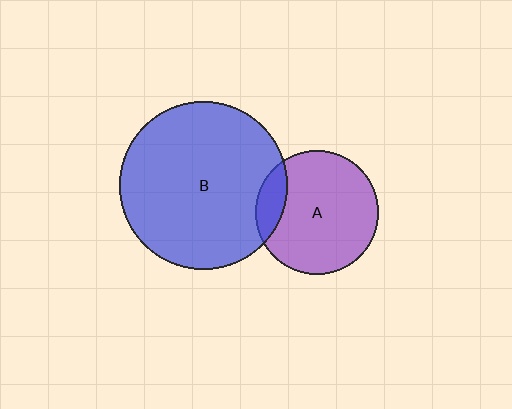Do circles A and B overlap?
Yes.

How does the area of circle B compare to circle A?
Approximately 1.8 times.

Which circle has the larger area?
Circle B (blue).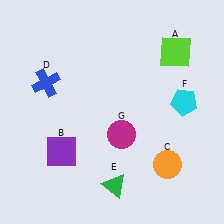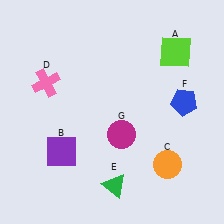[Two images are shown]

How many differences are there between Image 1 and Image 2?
There are 2 differences between the two images.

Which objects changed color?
D changed from blue to pink. F changed from cyan to blue.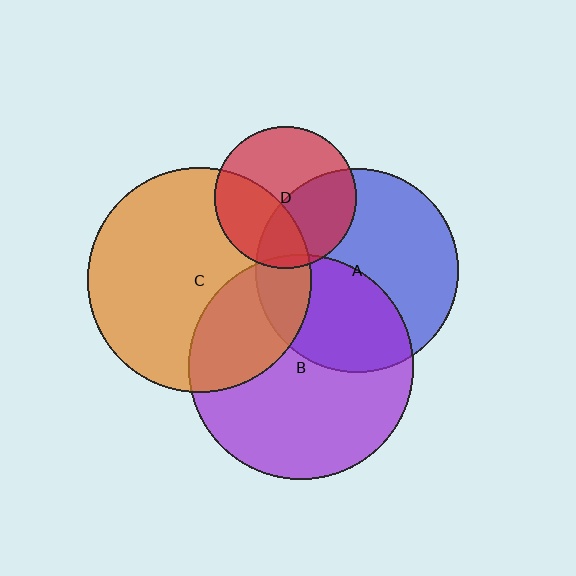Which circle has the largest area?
Circle B (purple).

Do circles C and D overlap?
Yes.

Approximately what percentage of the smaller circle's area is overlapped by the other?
Approximately 35%.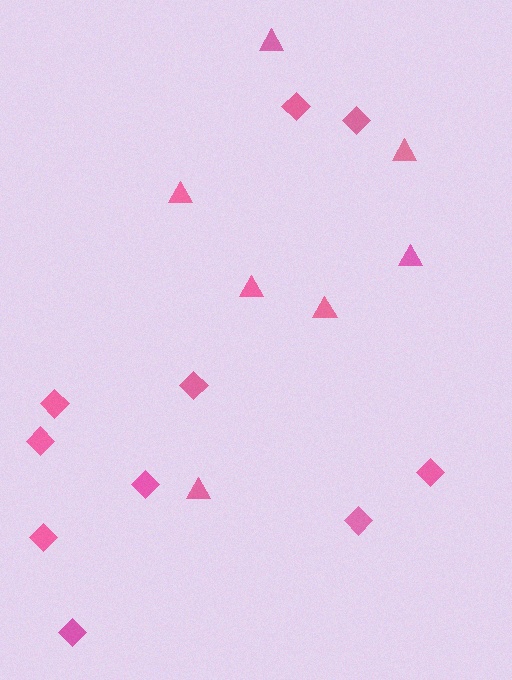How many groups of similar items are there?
There are 2 groups: one group of diamonds (10) and one group of triangles (7).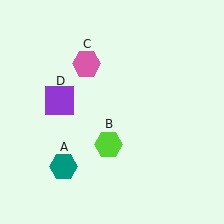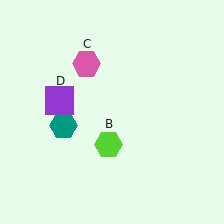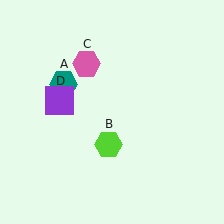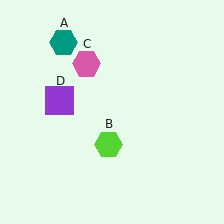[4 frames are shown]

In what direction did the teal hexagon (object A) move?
The teal hexagon (object A) moved up.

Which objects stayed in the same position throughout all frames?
Lime hexagon (object B) and pink hexagon (object C) and purple square (object D) remained stationary.